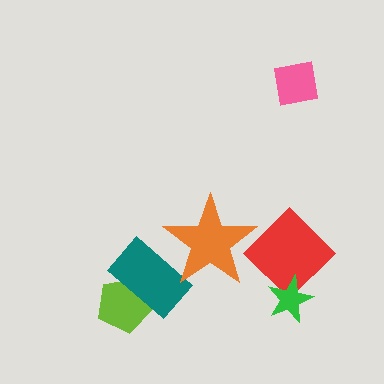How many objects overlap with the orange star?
2 objects overlap with the orange star.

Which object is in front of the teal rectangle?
The orange star is in front of the teal rectangle.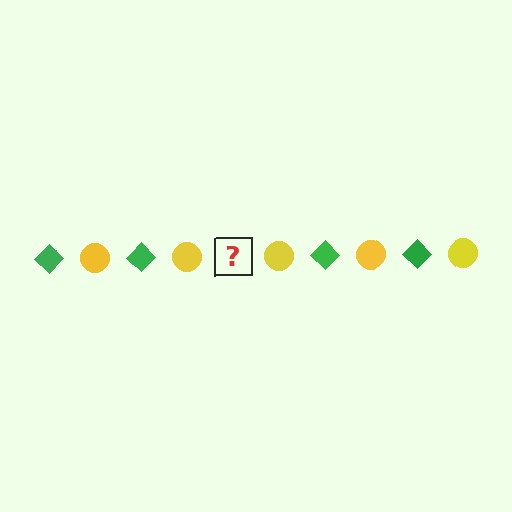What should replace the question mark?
The question mark should be replaced with a green diamond.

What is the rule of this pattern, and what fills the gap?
The rule is that the pattern alternates between green diamond and yellow circle. The gap should be filled with a green diamond.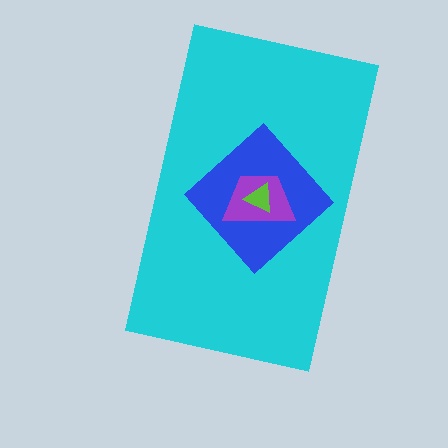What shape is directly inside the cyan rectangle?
The blue diamond.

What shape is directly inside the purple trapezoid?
The lime triangle.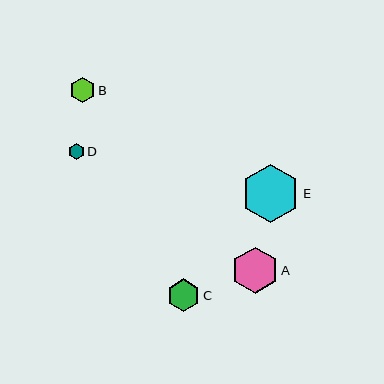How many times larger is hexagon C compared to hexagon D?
Hexagon C is approximately 2.0 times the size of hexagon D.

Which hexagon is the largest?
Hexagon E is the largest with a size of approximately 58 pixels.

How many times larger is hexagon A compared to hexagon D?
Hexagon A is approximately 2.9 times the size of hexagon D.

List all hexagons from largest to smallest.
From largest to smallest: E, A, C, B, D.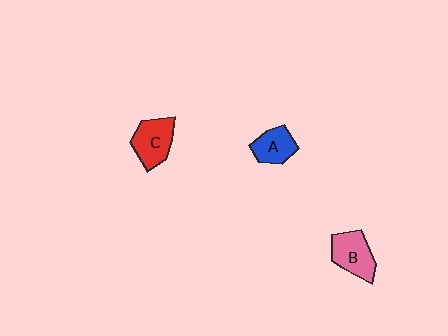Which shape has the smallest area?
Shape A (blue).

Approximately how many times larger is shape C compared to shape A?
Approximately 1.3 times.